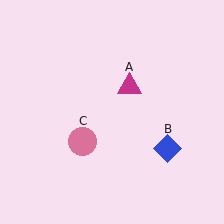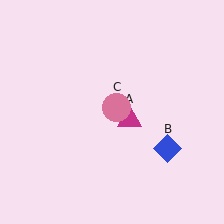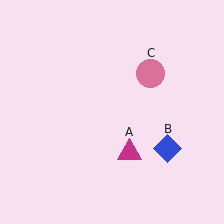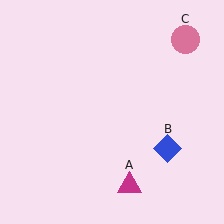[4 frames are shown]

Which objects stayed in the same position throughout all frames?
Blue diamond (object B) remained stationary.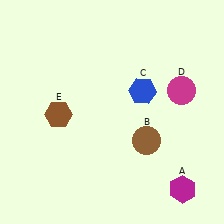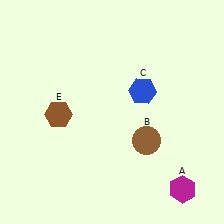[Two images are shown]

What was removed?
The magenta circle (D) was removed in Image 2.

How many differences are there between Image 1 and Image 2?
There is 1 difference between the two images.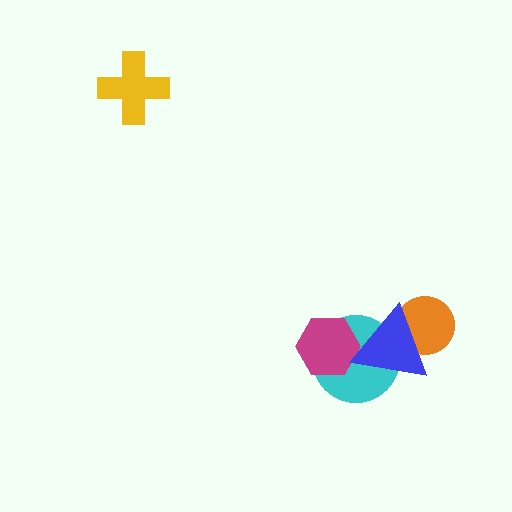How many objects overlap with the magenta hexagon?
2 objects overlap with the magenta hexagon.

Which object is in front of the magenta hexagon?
The blue triangle is in front of the magenta hexagon.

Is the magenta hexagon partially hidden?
Yes, it is partially covered by another shape.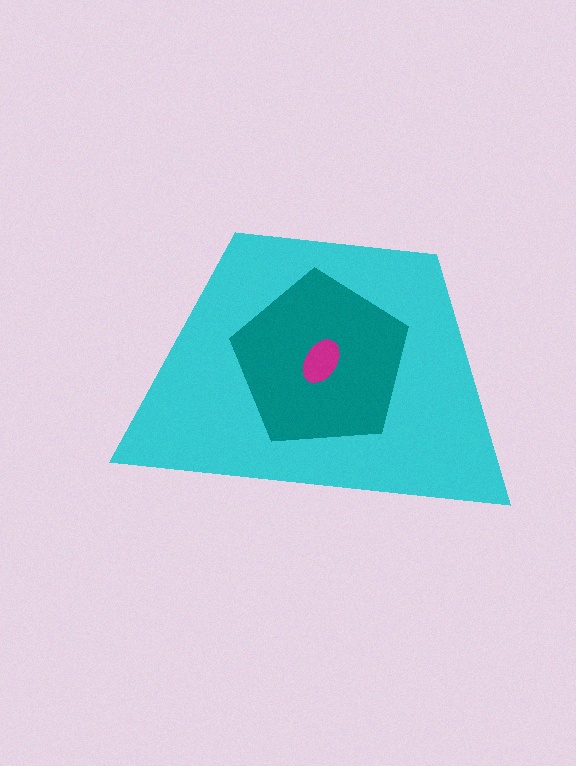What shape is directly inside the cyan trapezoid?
The teal pentagon.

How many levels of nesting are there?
3.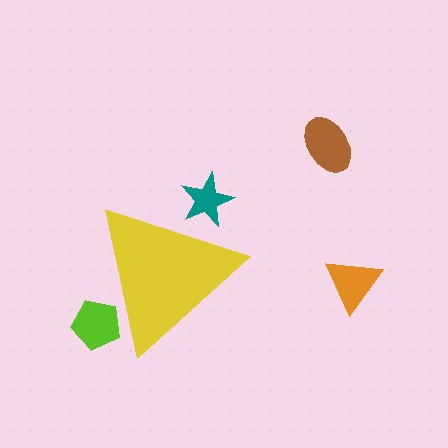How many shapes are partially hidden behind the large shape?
2 shapes are partially hidden.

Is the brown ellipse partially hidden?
No, the brown ellipse is fully visible.